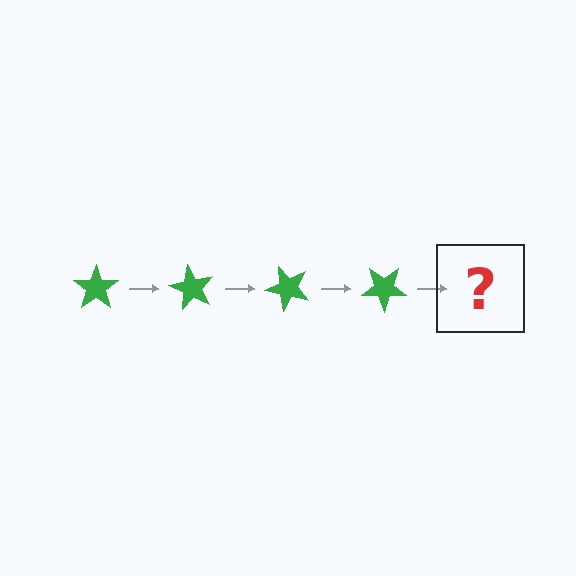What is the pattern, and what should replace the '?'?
The pattern is that the star rotates 60 degrees each step. The '?' should be a green star rotated 240 degrees.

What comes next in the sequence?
The next element should be a green star rotated 240 degrees.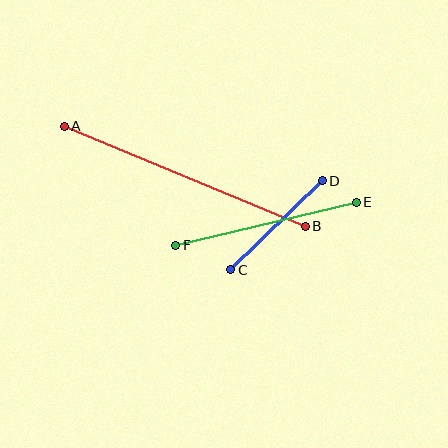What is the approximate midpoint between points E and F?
The midpoint is at approximately (266, 224) pixels.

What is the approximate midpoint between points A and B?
The midpoint is at approximately (185, 176) pixels.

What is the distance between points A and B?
The distance is approximately 261 pixels.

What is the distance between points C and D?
The distance is approximately 128 pixels.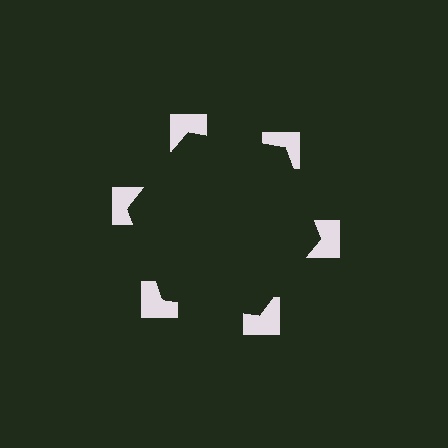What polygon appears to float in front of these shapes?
An illusory hexagon — its edges are inferred from the aligned wedge cuts in the notched squares, not physically drawn.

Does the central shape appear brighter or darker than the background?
It typically appears slightly darker than the background, even though no actual brightness change is drawn.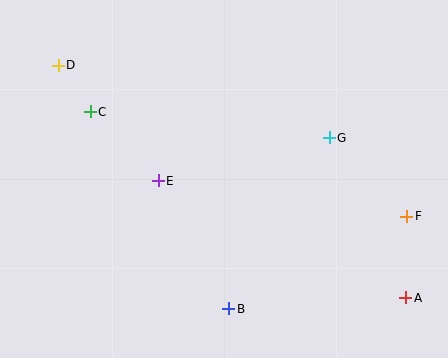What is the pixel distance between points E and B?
The distance between E and B is 146 pixels.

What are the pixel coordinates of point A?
Point A is at (406, 298).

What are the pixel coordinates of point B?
Point B is at (229, 309).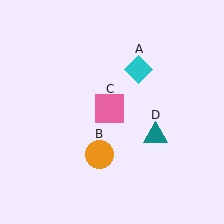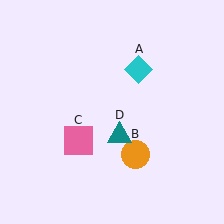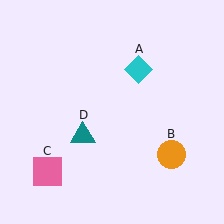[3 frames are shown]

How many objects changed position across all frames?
3 objects changed position: orange circle (object B), pink square (object C), teal triangle (object D).